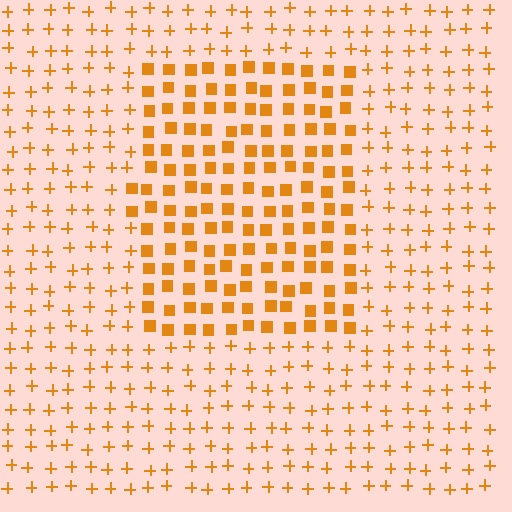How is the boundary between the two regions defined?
The boundary is defined by a change in element shape: squares inside vs. plus signs outside. All elements share the same color and spacing.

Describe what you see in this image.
The image is filled with small orange elements arranged in a uniform grid. A rectangle-shaped region contains squares, while the surrounding area contains plus signs. The boundary is defined purely by the change in element shape.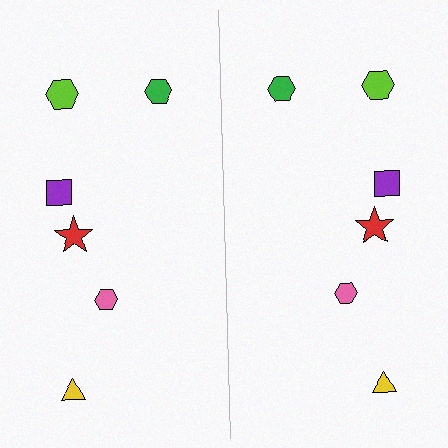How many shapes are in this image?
There are 12 shapes in this image.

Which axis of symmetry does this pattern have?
The pattern has a vertical axis of symmetry running through the center of the image.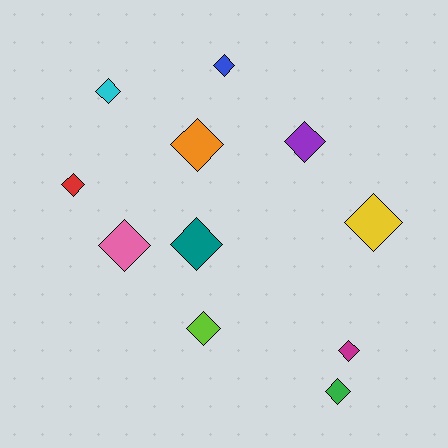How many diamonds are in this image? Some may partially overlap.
There are 11 diamonds.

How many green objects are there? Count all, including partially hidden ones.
There is 1 green object.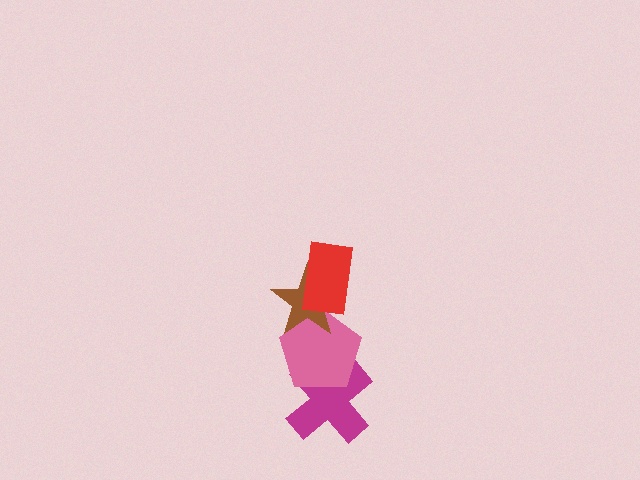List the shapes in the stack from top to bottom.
From top to bottom: the red rectangle, the brown star, the pink pentagon, the magenta cross.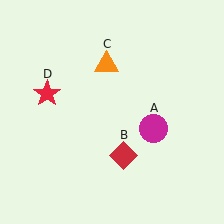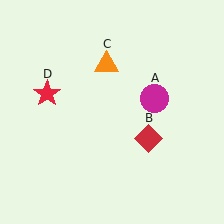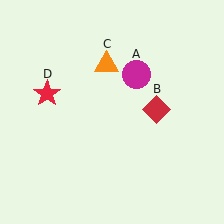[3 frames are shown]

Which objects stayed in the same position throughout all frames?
Orange triangle (object C) and red star (object D) remained stationary.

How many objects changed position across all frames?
2 objects changed position: magenta circle (object A), red diamond (object B).